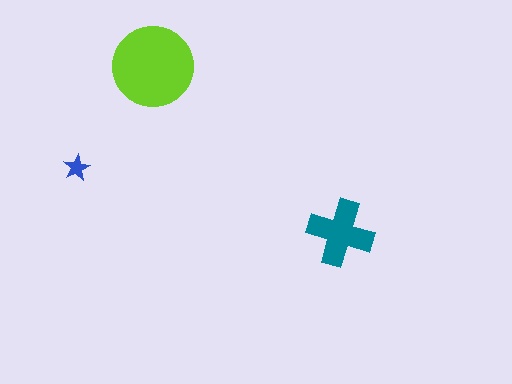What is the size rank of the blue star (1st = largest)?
3rd.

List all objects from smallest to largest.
The blue star, the teal cross, the lime circle.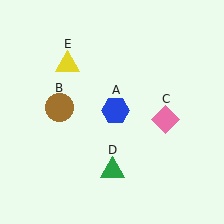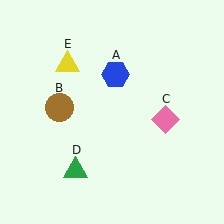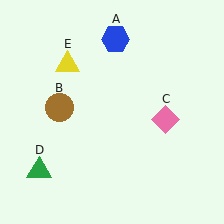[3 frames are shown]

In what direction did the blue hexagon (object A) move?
The blue hexagon (object A) moved up.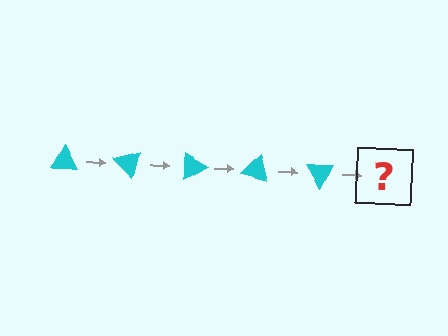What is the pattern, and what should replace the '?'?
The pattern is that the triangle rotates 45 degrees each step. The '?' should be a cyan triangle rotated 225 degrees.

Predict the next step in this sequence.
The next step is a cyan triangle rotated 225 degrees.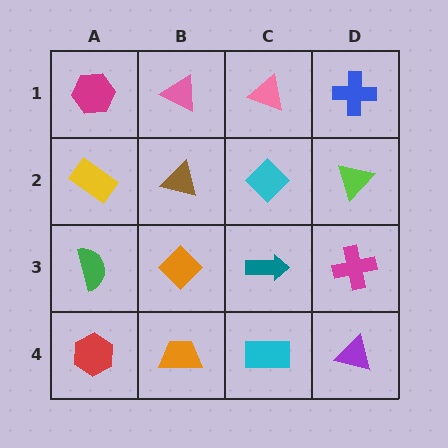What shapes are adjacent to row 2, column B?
A pink triangle (row 1, column B), an orange diamond (row 3, column B), a yellow rectangle (row 2, column A), a cyan diamond (row 2, column C).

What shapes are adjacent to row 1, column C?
A cyan diamond (row 2, column C), a pink triangle (row 1, column B), a blue cross (row 1, column D).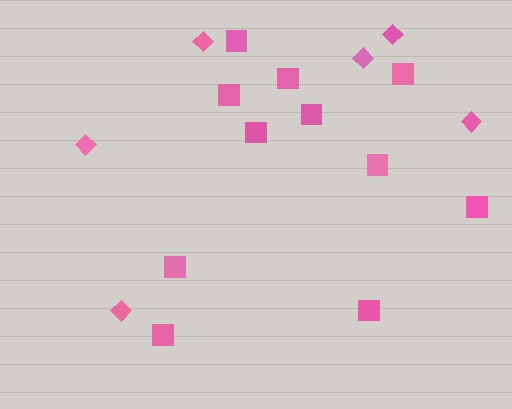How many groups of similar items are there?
There are 2 groups: one group of squares (11) and one group of diamonds (6).